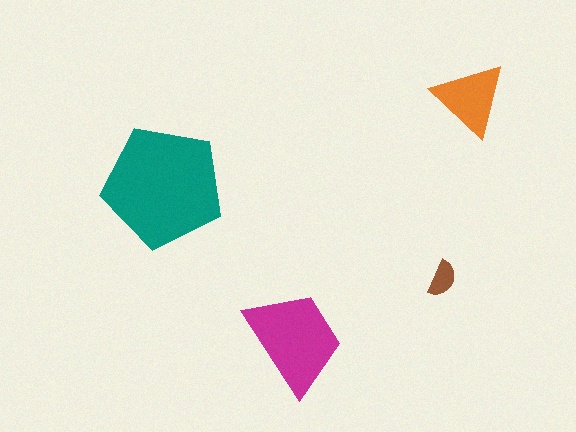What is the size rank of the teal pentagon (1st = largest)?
1st.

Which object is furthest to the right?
The orange triangle is rightmost.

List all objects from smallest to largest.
The brown semicircle, the orange triangle, the magenta trapezoid, the teal pentagon.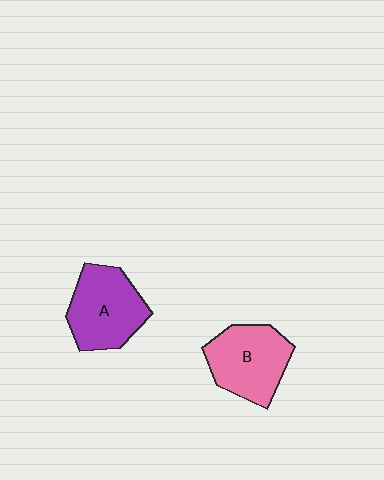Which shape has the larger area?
Shape A (purple).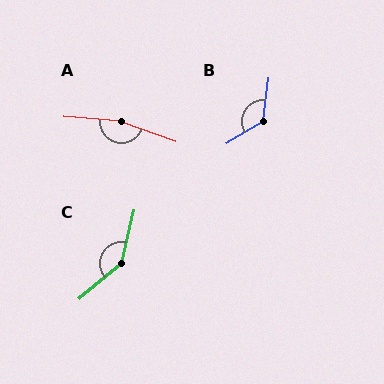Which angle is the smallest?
B, at approximately 129 degrees.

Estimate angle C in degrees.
Approximately 143 degrees.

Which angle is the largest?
A, at approximately 165 degrees.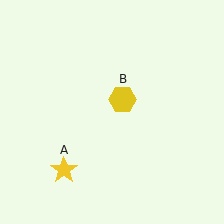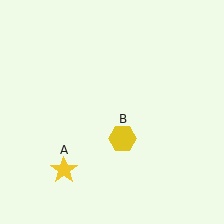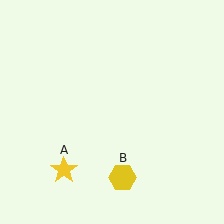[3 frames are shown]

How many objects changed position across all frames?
1 object changed position: yellow hexagon (object B).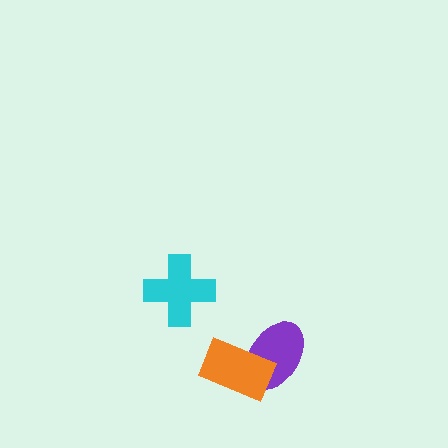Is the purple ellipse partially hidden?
Yes, it is partially covered by another shape.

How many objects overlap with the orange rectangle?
1 object overlaps with the orange rectangle.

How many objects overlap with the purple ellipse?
1 object overlaps with the purple ellipse.